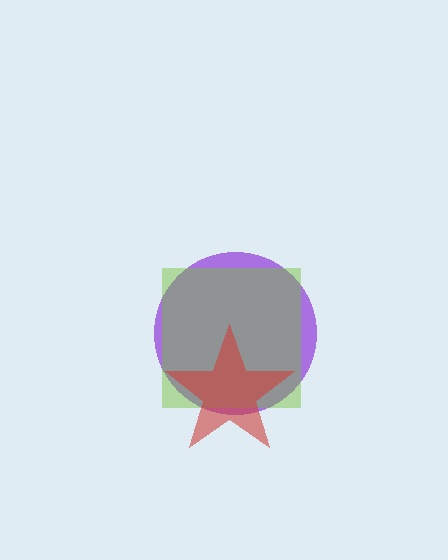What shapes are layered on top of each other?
The layered shapes are: a purple circle, a lime square, a red star.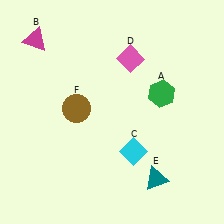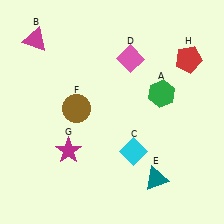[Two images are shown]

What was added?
A magenta star (G), a red pentagon (H) were added in Image 2.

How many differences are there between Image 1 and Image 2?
There are 2 differences between the two images.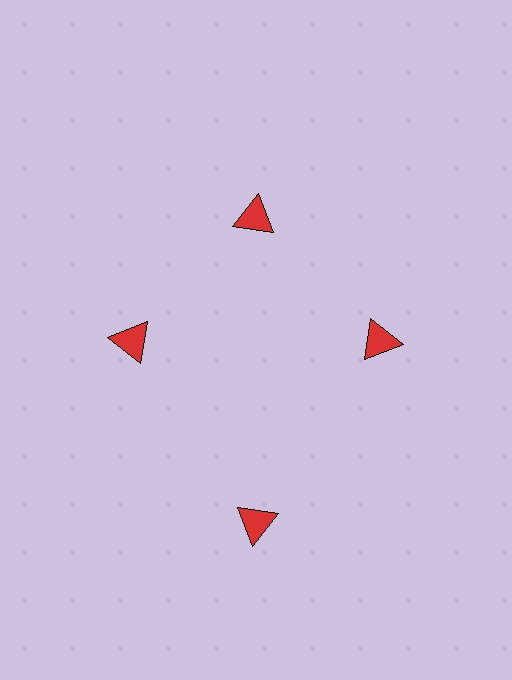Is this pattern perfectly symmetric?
No. The 4 red triangles are arranged in a ring, but one element near the 6 o'clock position is pushed outward from the center, breaking the 4-fold rotational symmetry.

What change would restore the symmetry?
The symmetry would be restored by moving it inward, back onto the ring so that all 4 triangles sit at equal angles and equal distance from the center.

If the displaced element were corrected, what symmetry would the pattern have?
It would have 4-fold rotational symmetry — the pattern would map onto itself every 90 degrees.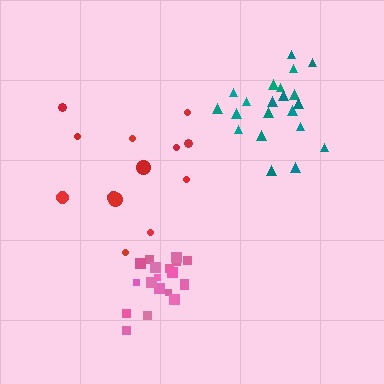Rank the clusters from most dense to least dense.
pink, teal, red.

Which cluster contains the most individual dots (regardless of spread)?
Teal (21).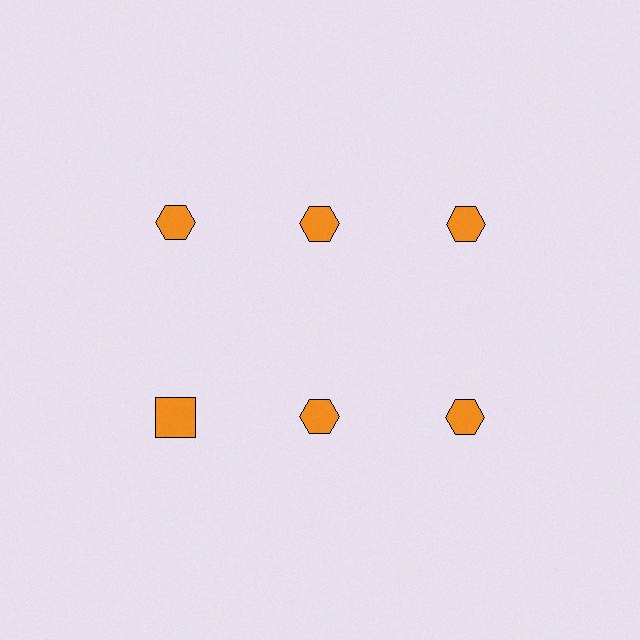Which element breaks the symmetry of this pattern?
The orange square in the second row, leftmost column breaks the symmetry. All other shapes are orange hexagons.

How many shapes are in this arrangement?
There are 6 shapes arranged in a grid pattern.